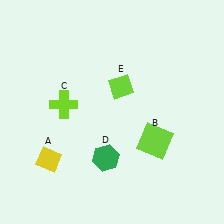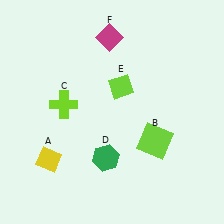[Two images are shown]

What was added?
A magenta diamond (F) was added in Image 2.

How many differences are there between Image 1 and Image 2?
There is 1 difference between the two images.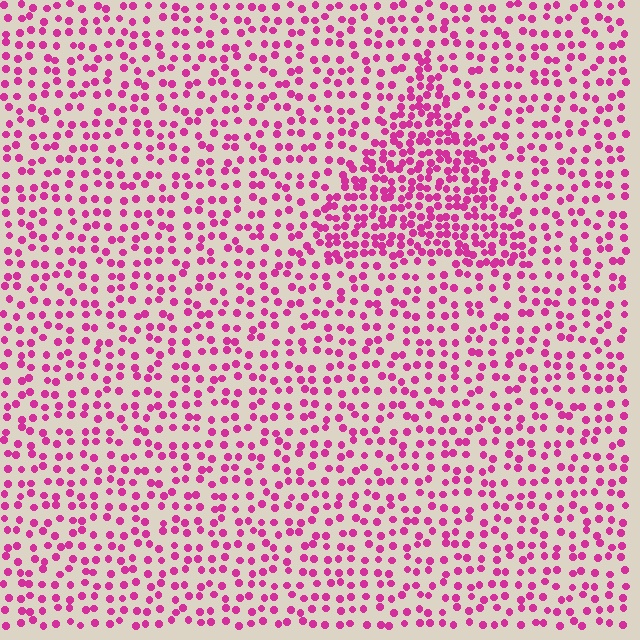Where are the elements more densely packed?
The elements are more densely packed inside the triangle boundary.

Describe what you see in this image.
The image contains small magenta elements arranged at two different densities. A triangle-shaped region is visible where the elements are more densely packed than the surrounding area.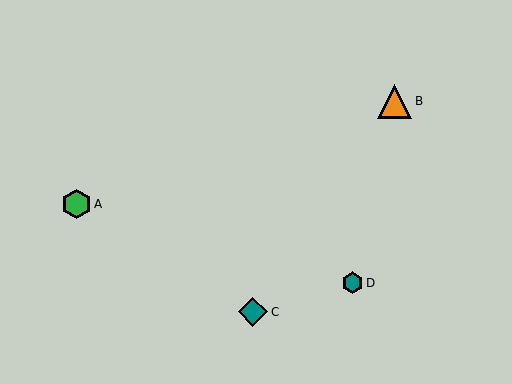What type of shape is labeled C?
Shape C is a teal diamond.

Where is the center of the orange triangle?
The center of the orange triangle is at (395, 101).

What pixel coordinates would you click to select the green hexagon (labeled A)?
Click at (77, 204) to select the green hexagon A.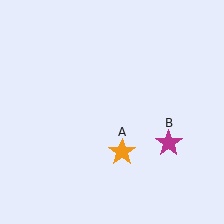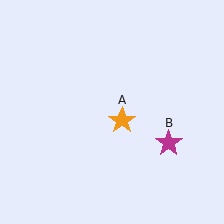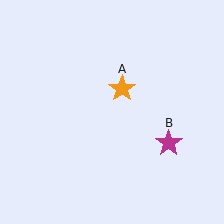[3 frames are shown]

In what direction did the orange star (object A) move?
The orange star (object A) moved up.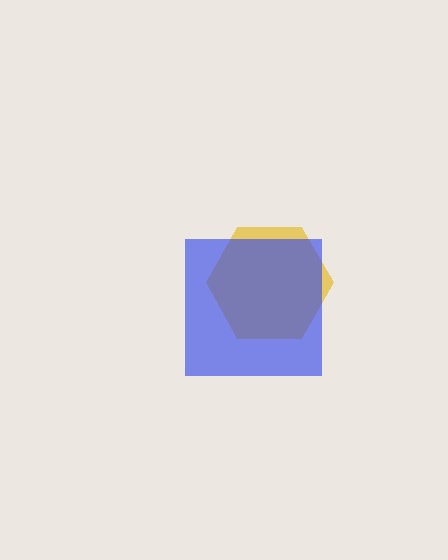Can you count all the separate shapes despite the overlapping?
Yes, there are 2 separate shapes.